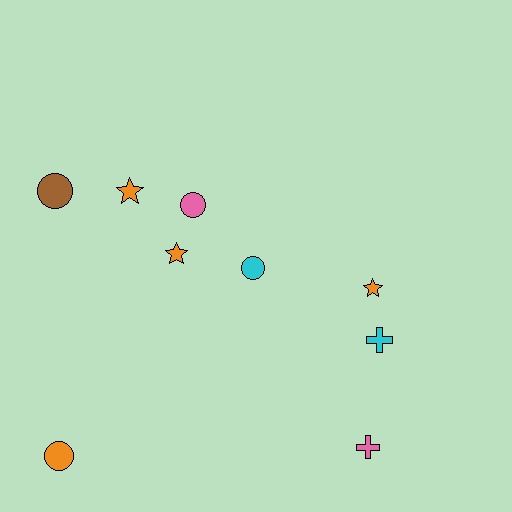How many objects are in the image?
There are 9 objects.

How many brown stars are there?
There are no brown stars.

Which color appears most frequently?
Orange, with 4 objects.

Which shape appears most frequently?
Circle, with 4 objects.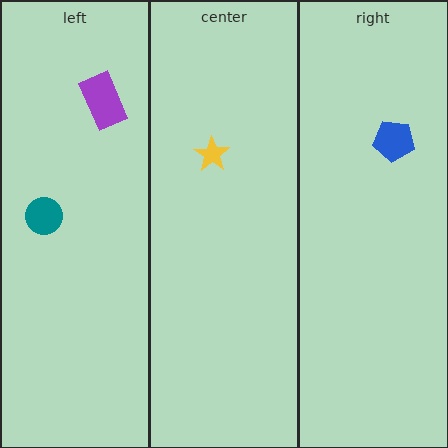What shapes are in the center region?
The yellow star.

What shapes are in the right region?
The blue pentagon.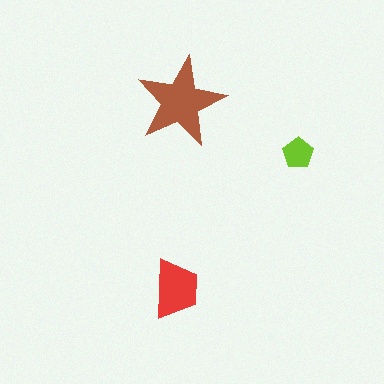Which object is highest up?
The brown star is topmost.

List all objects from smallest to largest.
The lime pentagon, the red trapezoid, the brown star.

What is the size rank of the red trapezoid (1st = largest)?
2nd.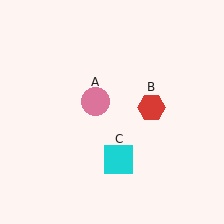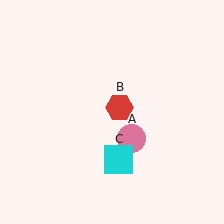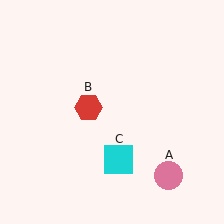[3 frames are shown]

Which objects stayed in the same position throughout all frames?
Cyan square (object C) remained stationary.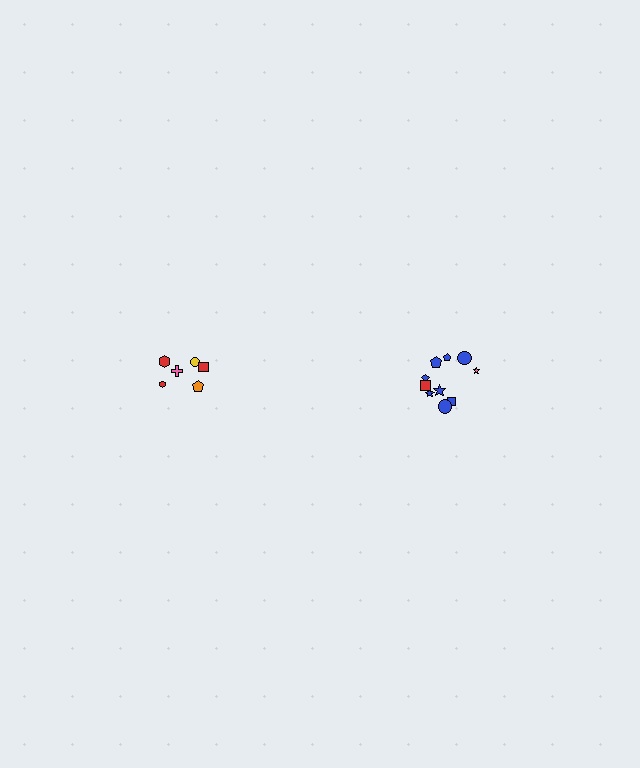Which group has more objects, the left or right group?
The right group.